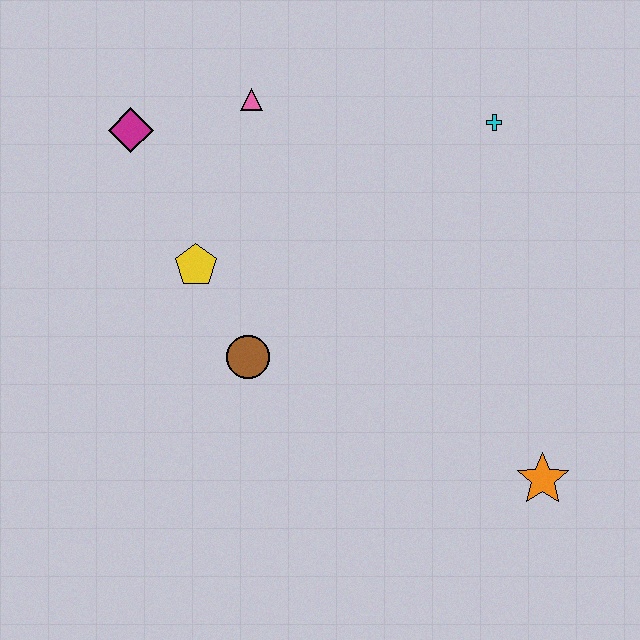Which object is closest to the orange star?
The brown circle is closest to the orange star.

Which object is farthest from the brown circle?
The cyan cross is farthest from the brown circle.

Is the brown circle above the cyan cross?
No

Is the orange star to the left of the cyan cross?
No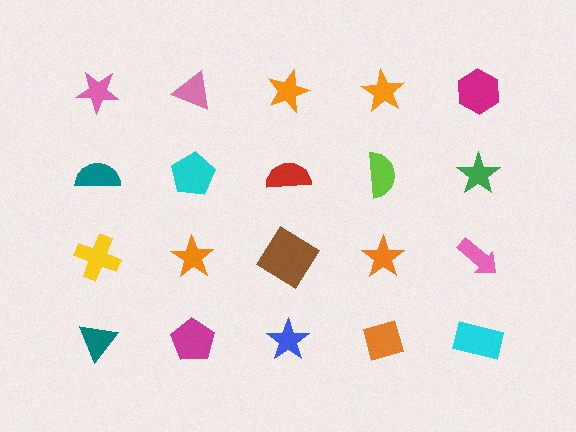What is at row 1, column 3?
An orange star.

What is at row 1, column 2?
A pink triangle.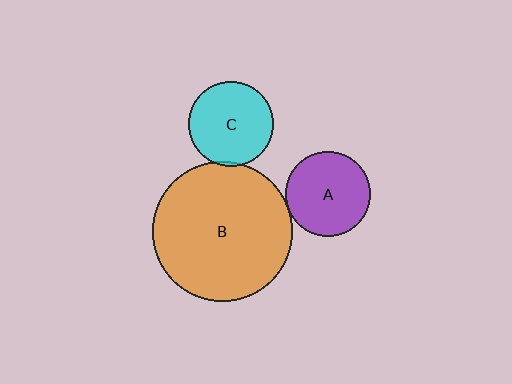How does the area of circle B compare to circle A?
Approximately 2.7 times.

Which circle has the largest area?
Circle B (orange).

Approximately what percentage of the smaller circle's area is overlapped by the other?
Approximately 5%.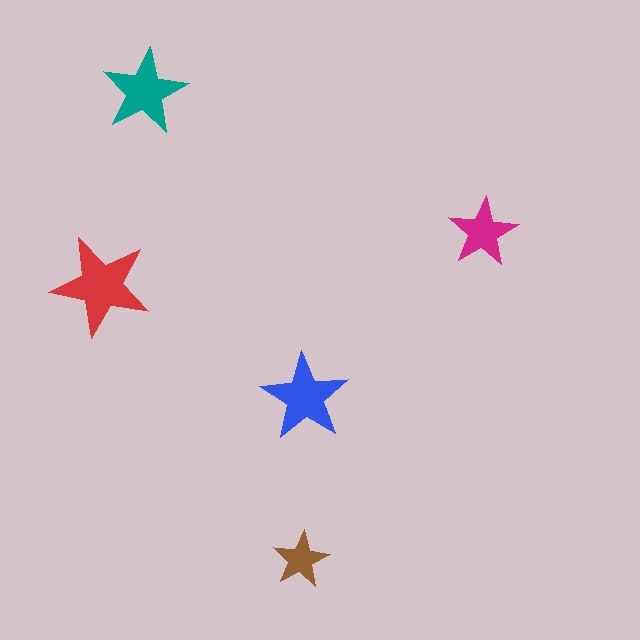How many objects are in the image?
There are 5 objects in the image.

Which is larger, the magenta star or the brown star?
The magenta one.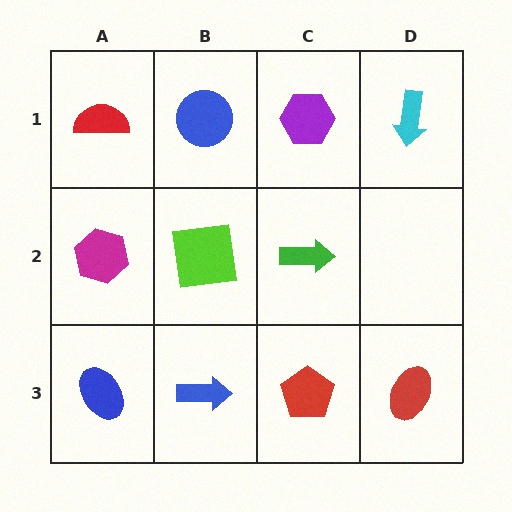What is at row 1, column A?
A red semicircle.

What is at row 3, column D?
A red ellipse.